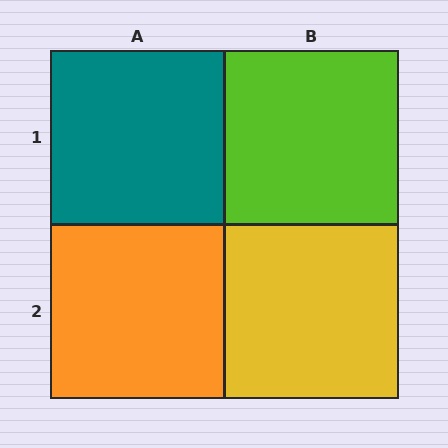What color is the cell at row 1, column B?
Lime.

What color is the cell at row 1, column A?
Teal.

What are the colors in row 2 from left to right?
Orange, yellow.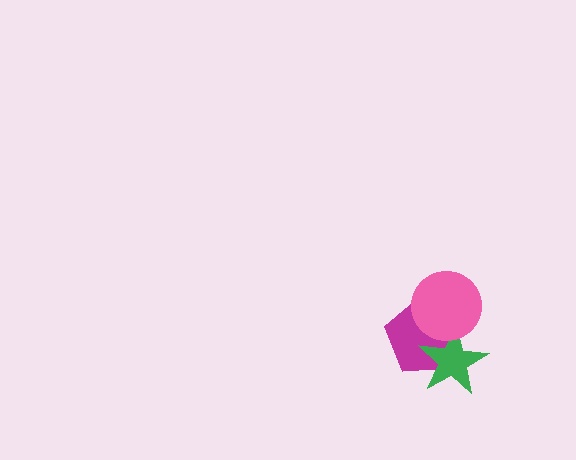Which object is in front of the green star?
The pink circle is in front of the green star.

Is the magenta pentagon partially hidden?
Yes, it is partially covered by another shape.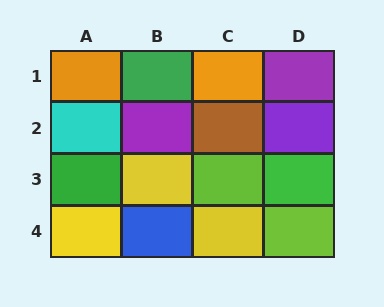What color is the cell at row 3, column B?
Yellow.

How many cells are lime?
2 cells are lime.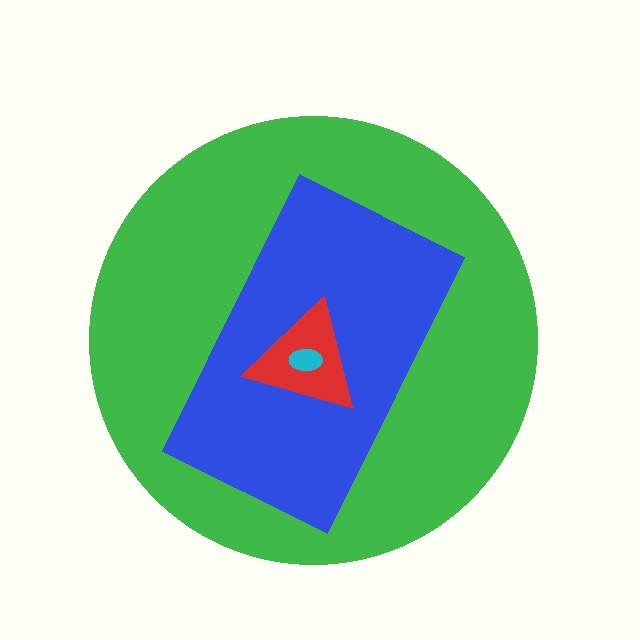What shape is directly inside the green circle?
The blue rectangle.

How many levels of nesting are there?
4.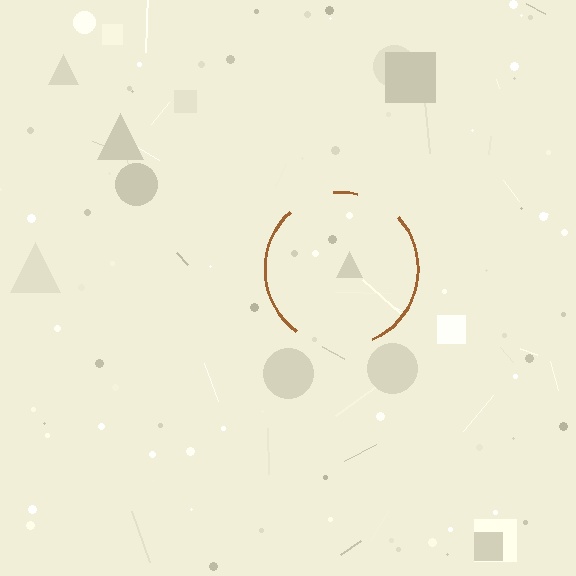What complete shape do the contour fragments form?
The contour fragments form a circle.